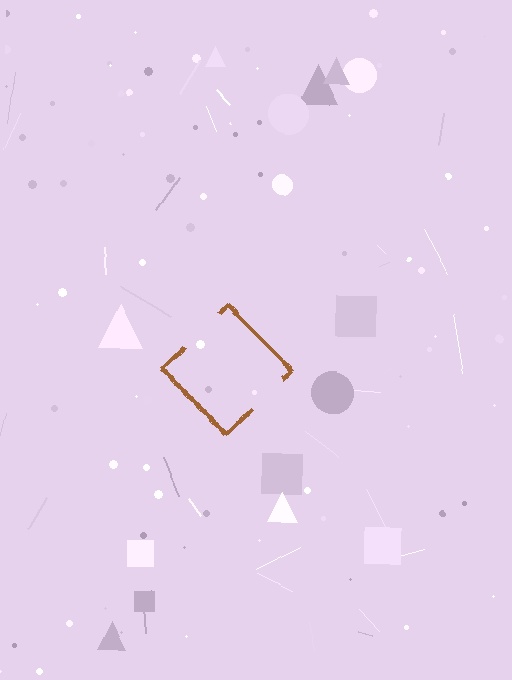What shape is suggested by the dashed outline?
The dashed outline suggests a diamond.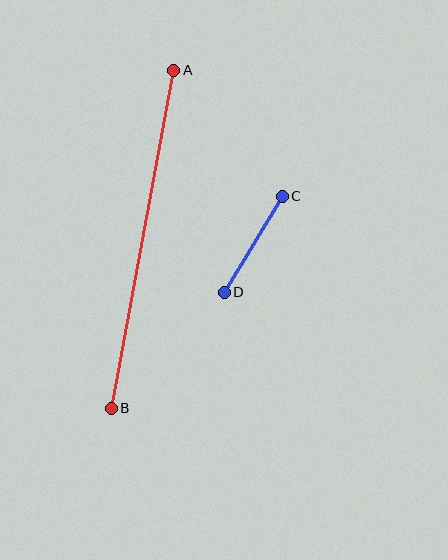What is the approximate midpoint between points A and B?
The midpoint is at approximately (142, 239) pixels.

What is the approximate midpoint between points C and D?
The midpoint is at approximately (253, 244) pixels.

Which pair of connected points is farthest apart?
Points A and B are farthest apart.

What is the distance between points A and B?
The distance is approximately 344 pixels.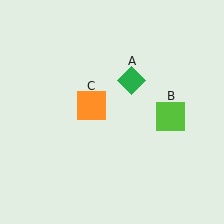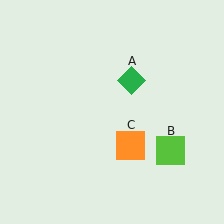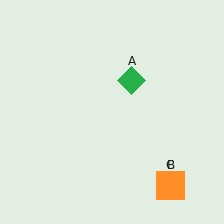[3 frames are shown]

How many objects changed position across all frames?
2 objects changed position: lime square (object B), orange square (object C).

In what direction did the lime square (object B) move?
The lime square (object B) moved down.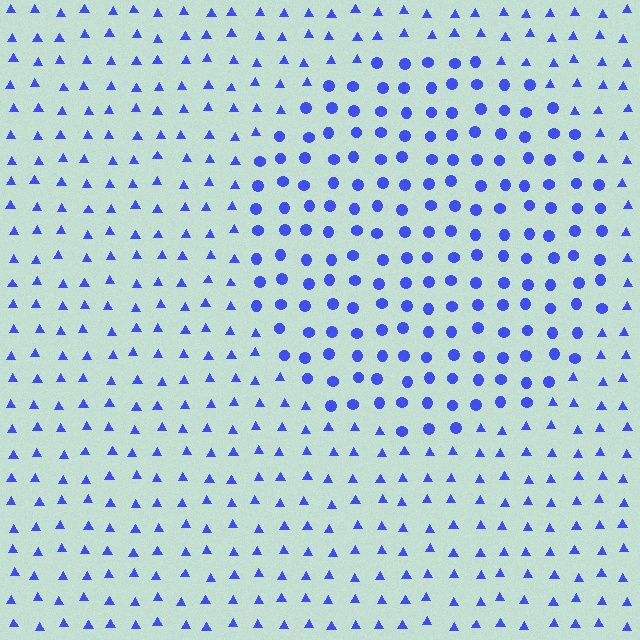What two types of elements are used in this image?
The image uses circles inside the circle region and triangles outside it.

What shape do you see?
I see a circle.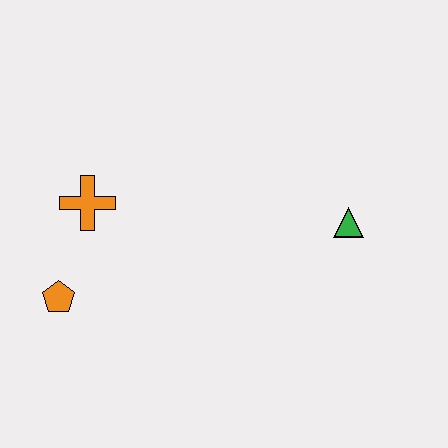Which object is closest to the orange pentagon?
The orange cross is closest to the orange pentagon.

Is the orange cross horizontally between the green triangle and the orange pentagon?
Yes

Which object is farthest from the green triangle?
The orange pentagon is farthest from the green triangle.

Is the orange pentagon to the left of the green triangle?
Yes